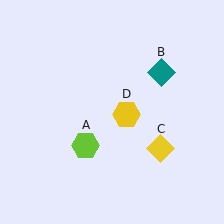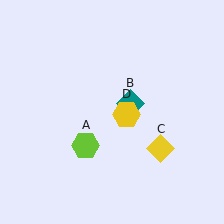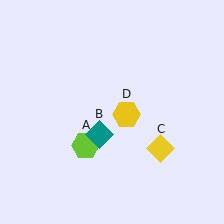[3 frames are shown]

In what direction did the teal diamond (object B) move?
The teal diamond (object B) moved down and to the left.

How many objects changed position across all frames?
1 object changed position: teal diamond (object B).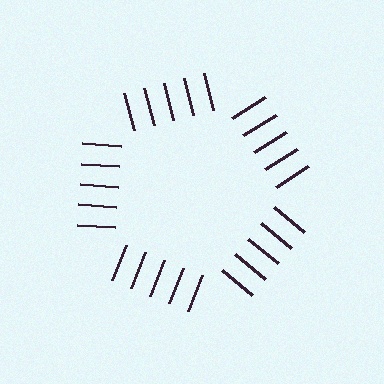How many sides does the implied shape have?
5 sides — the line-ends trace a pentagon.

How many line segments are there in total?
25 — 5 along each of the 5 edges.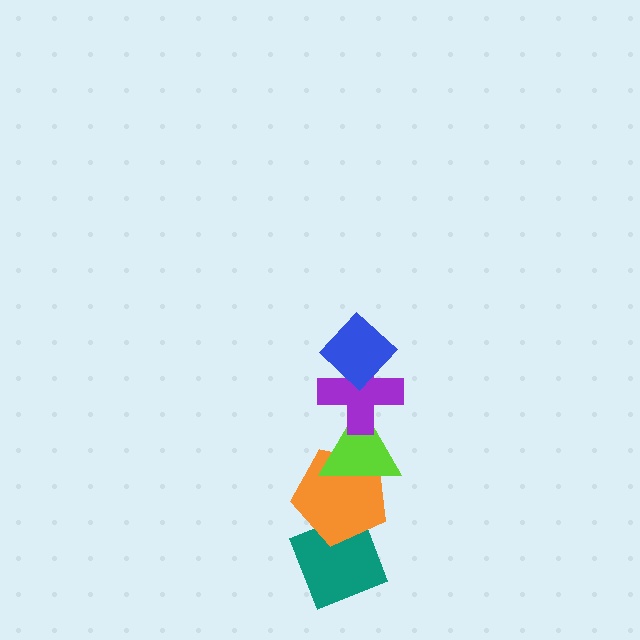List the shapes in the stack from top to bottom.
From top to bottom: the blue diamond, the purple cross, the lime triangle, the orange pentagon, the teal diamond.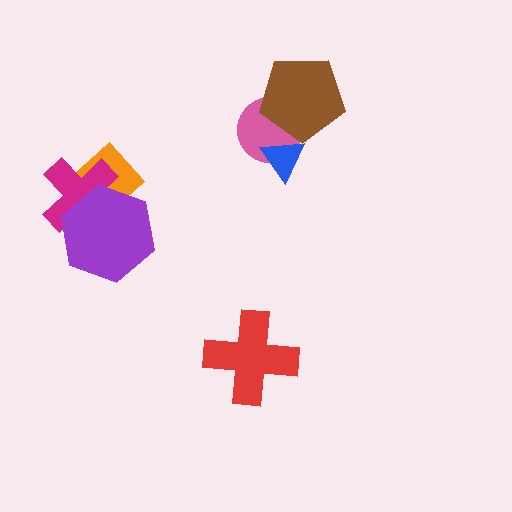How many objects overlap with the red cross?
0 objects overlap with the red cross.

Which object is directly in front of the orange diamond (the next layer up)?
The magenta cross is directly in front of the orange diamond.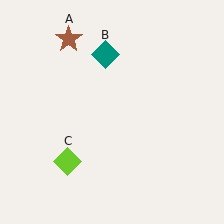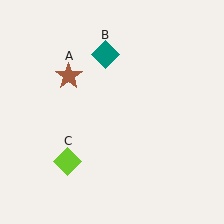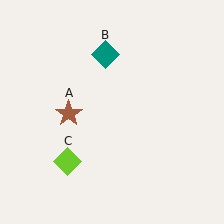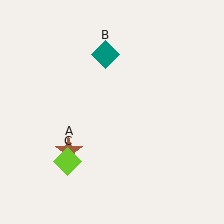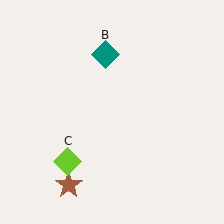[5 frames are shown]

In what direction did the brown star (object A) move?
The brown star (object A) moved down.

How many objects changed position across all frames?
1 object changed position: brown star (object A).